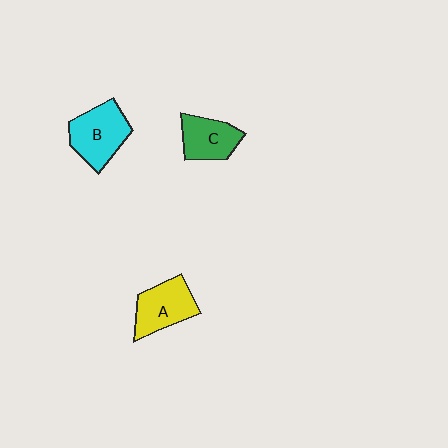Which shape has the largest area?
Shape B (cyan).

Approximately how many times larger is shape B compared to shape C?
Approximately 1.3 times.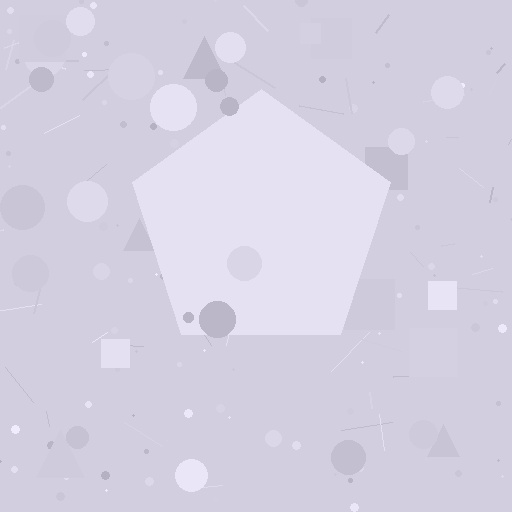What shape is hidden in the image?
A pentagon is hidden in the image.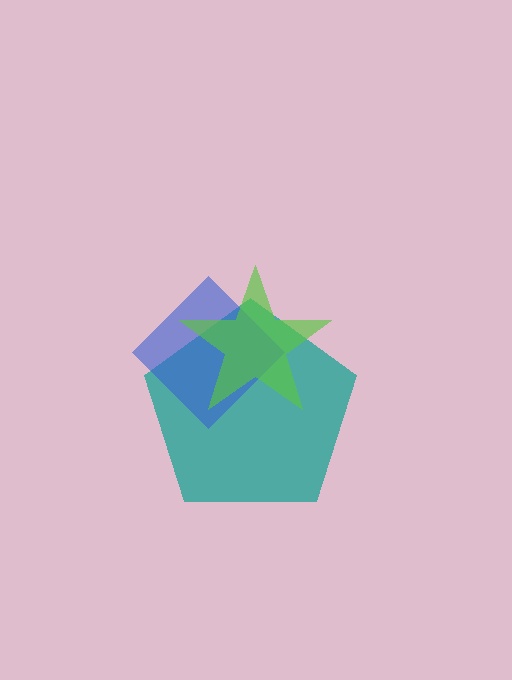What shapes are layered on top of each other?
The layered shapes are: a teal pentagon, a blue diamond, a lime star.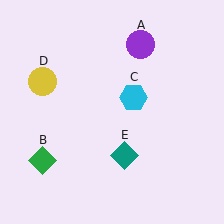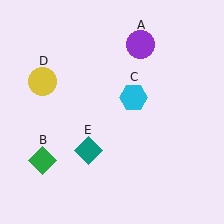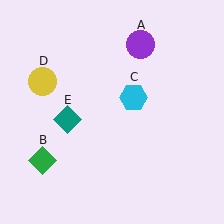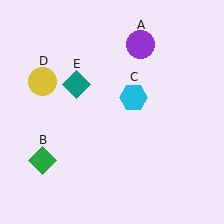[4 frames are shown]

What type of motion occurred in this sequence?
The teal diamond (object E) rotated clockwise around the center of the scene.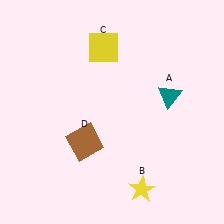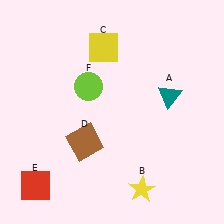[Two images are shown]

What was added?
A red square (E), a lime circle (F) were added in Image 2.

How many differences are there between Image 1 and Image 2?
There are 2 differences between the two images.